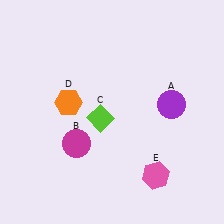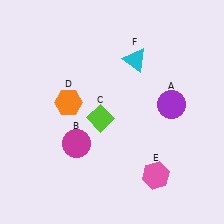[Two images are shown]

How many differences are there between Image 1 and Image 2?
There is 1 difference between the two images.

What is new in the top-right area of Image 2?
A cyan triangle (F) was added in the top-right area of Image 2.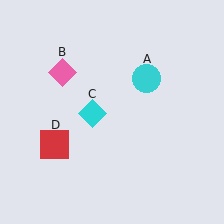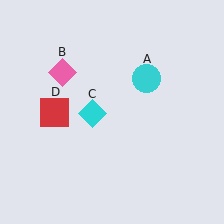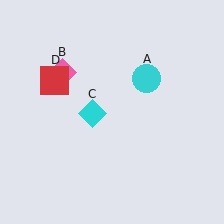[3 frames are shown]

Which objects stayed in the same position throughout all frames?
Cyan circle (object A) and pink diamond (object B) and cyan diamond (object C) remained stationary.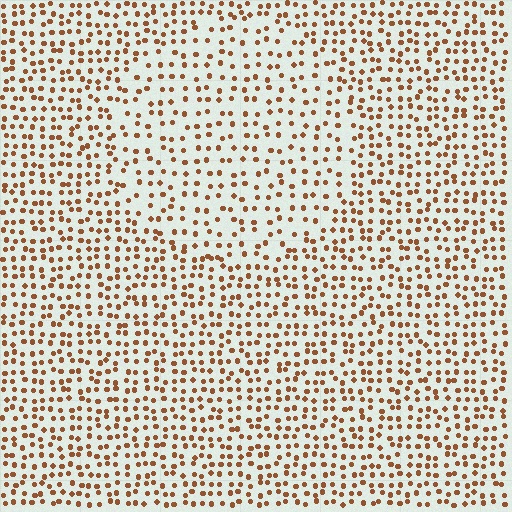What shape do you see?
I see a circle.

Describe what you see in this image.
The image contains small brown elements arranged at two different densities. A circle-shaped region is visible where the elements are less densely packed than the surrounding area.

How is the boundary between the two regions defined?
The boundary is defined by a change in element density (approximately 1.6x ratio). All elements are the same color, size, and shape.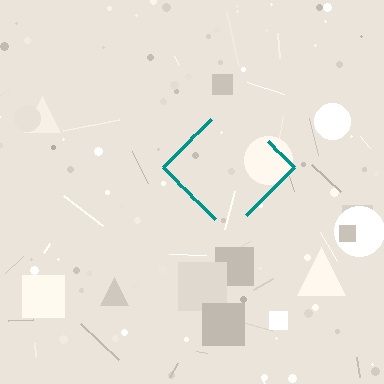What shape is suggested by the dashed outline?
The dashed outline suggests a diamond.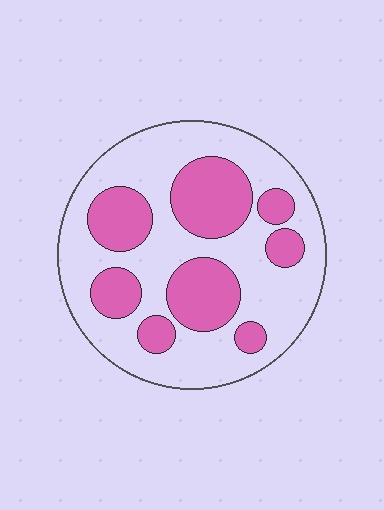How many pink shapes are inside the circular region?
8.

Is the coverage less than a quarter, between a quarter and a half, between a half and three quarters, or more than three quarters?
Between a quarter and a half.